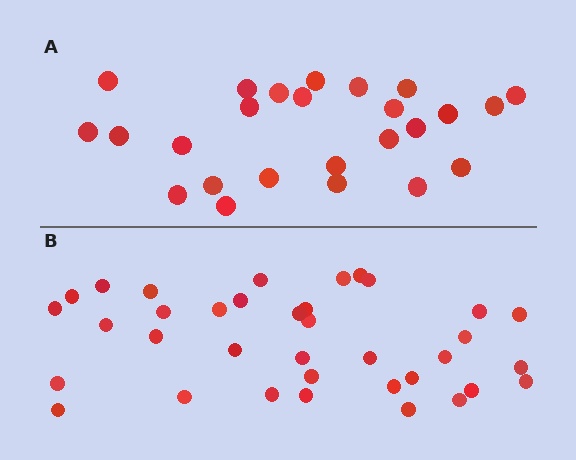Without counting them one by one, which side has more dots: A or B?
Region B (the bottom region) has more dots.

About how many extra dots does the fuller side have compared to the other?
Region B has roughly 12 or so more dots than region A.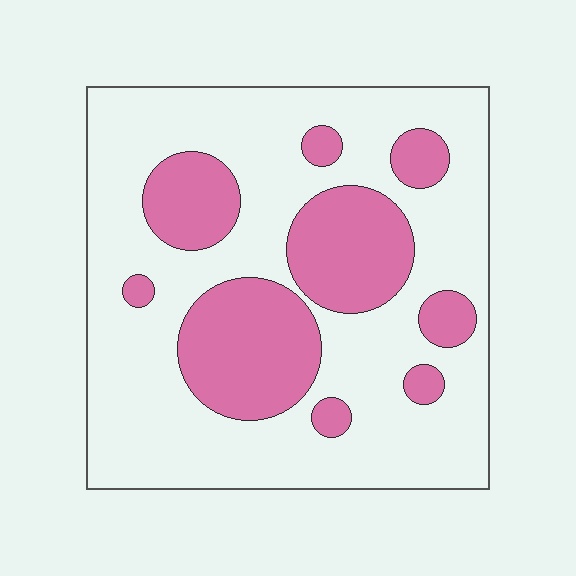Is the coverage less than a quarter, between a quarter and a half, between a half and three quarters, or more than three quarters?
Between a quarter and a half.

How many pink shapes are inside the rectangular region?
9.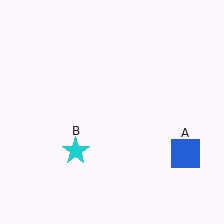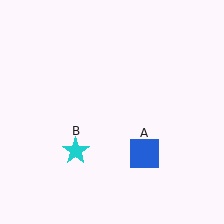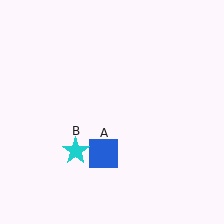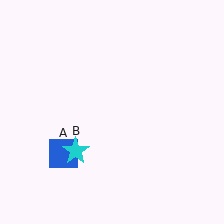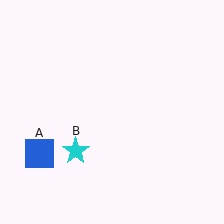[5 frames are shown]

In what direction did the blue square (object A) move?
The blue square (object A) moved left.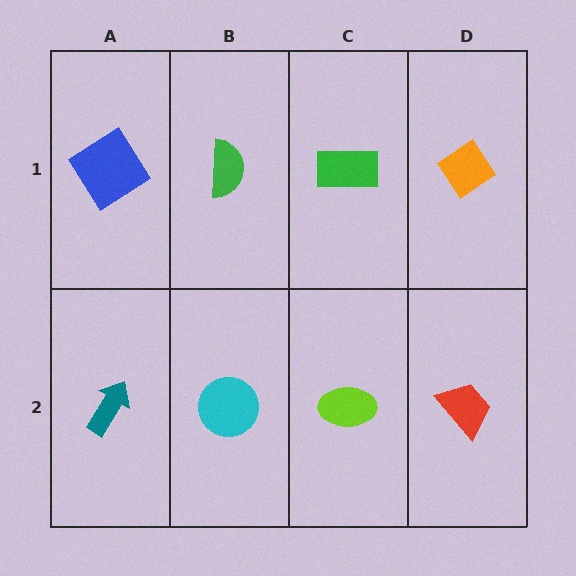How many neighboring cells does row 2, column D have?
2.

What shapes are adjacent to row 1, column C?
A lime ellipse (row 2, column C), a green semicircle (row 1, column B), an orange diamond (row 1, column D).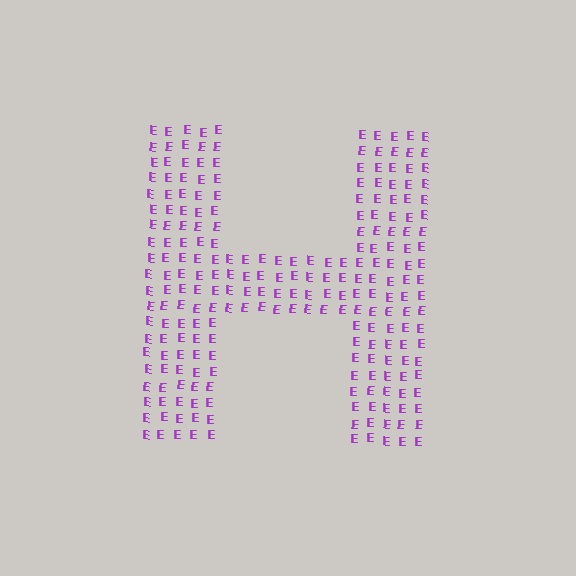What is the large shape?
The large shape is the letter H.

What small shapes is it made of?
It is made of small letter E's.